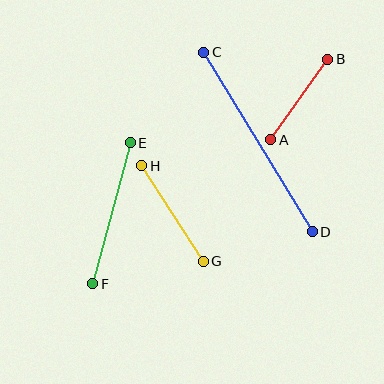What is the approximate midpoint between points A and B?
The midpoint is at approximately (299, 100) pixels.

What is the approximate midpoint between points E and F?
The midpoint is at approximately (112, 213) pixels.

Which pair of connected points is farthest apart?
Points C and D are farthest apart.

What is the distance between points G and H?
The distance is approximately 114 pixels.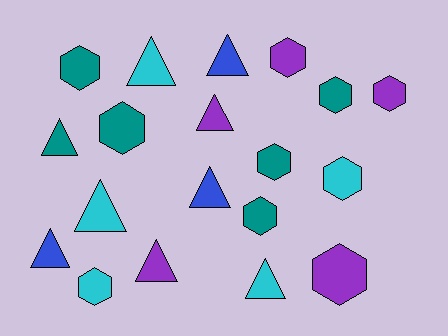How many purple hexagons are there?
There are 3 purple hexagons.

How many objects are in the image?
There are 19 objects.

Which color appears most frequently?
Teal, with 6 objects.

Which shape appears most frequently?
Hexagon, with 10 objects.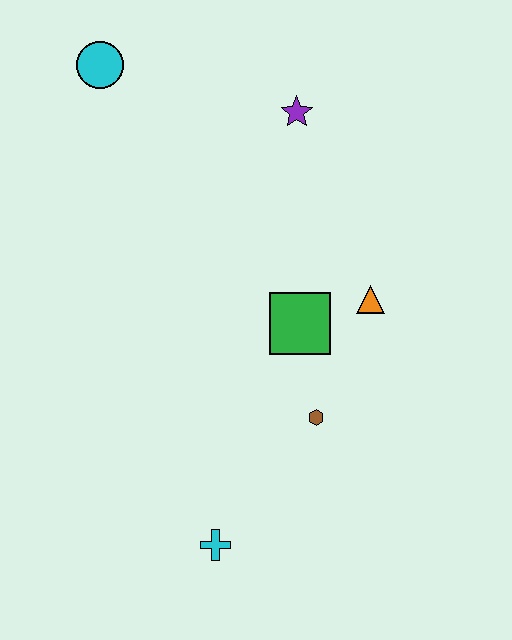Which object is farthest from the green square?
The cyan circle is farthest from the green square.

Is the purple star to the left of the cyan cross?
No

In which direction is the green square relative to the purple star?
The green square is below the purple star.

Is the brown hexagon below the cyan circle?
Yes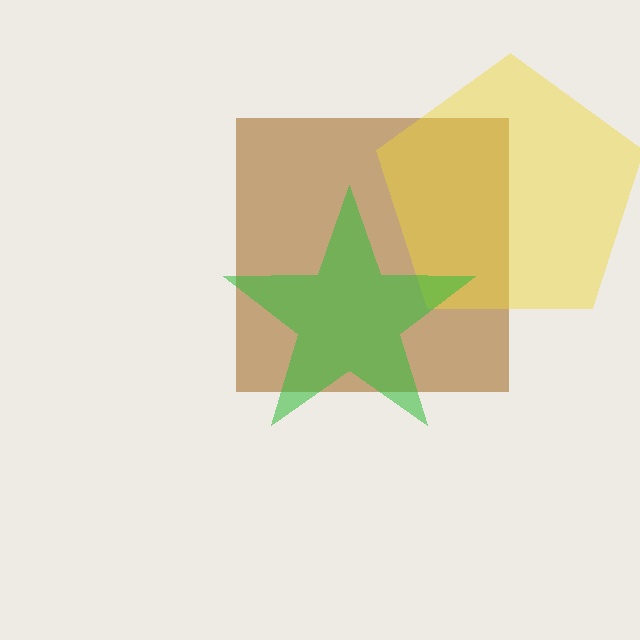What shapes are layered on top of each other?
The layered shapes are: a brown square, a yellow pentagon, a green star.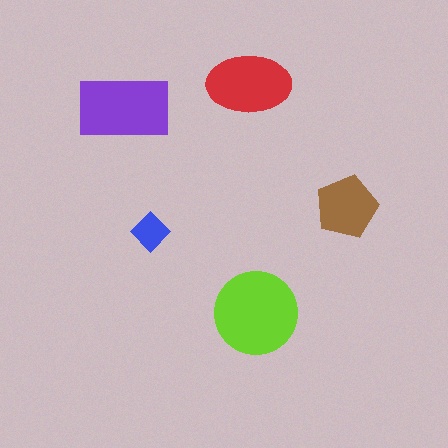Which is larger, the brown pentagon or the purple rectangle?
The purple rectangle.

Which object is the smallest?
The blue diamond.